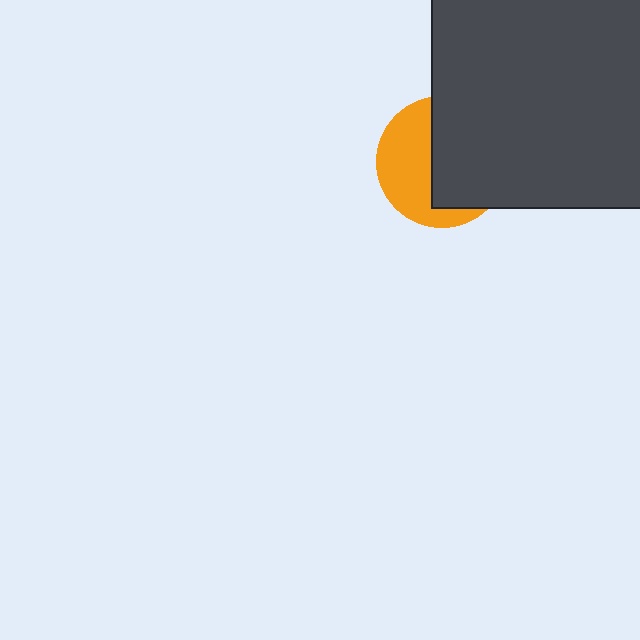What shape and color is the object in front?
The object in front is a dark gray square.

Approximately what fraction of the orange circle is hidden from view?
Roughly 54% of the orange circle is hidden behind the dark gray square.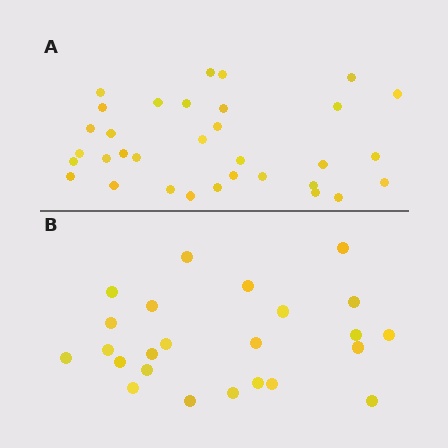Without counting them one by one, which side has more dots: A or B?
Region A (the top region) has more dots.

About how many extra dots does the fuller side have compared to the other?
Region A has roughly 8 or so more dots than region B.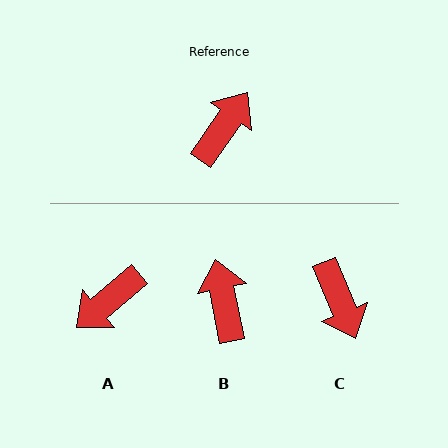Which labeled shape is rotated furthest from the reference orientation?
A, about 165 degrees away.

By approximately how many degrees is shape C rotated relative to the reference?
Approximately 123 degrees clockwise.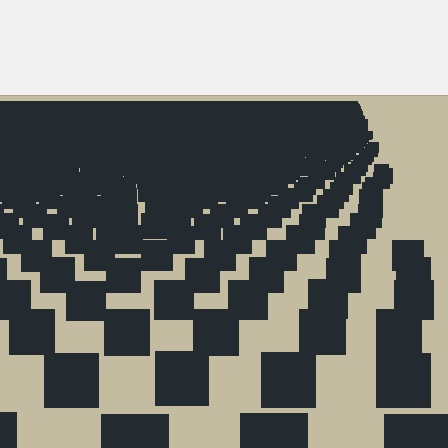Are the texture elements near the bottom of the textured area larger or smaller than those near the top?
Larger. Near the bottom, elements are closer to the viewer and appear at a bigger on-screen size.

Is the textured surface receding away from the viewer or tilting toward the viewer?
The surface is receding away from the viewer. Texture elements get smaller and denser toward the top.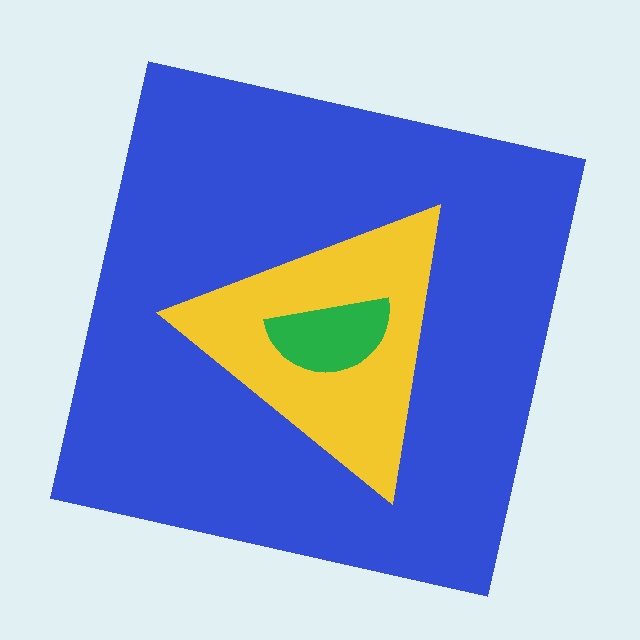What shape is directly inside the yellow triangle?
The green semicircle.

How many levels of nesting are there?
3.